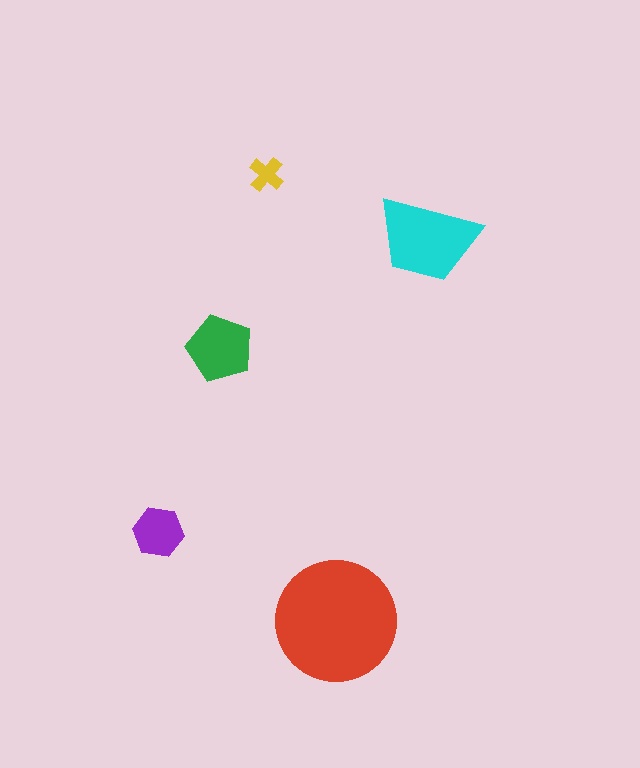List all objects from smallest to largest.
The yellow cross, the purple hexagon, the green pentagon, the cyan trapezoid, the red circle.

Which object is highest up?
The yellow cross is topmost.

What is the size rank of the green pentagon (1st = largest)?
3rd.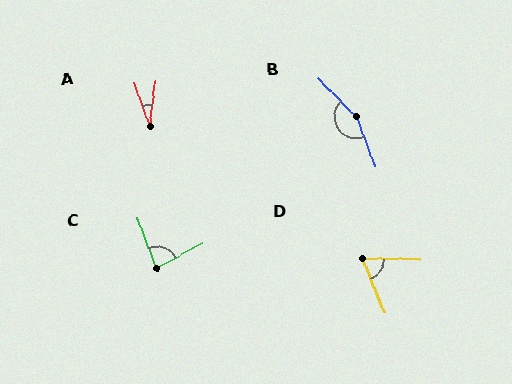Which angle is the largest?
B, at approximately 157 degrees.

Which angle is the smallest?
A, at approximately 26 degrees.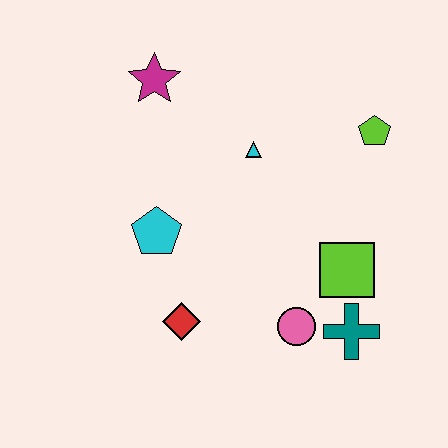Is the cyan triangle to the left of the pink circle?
Yes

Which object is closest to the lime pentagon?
The cyan triangle is closest to the lime pentagon.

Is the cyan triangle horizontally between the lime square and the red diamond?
Yes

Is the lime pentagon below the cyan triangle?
No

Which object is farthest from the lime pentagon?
The red diamond is farthest from the lime pentagon.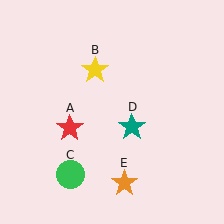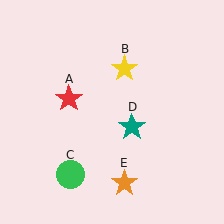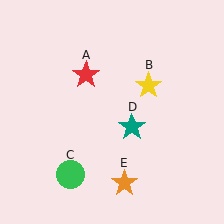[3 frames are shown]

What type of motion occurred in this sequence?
The red star (object A), yellow star (object B) rotated clockwise around the center of the scene.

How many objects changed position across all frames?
2 objects changed position: red star (object A), yellow star (object B).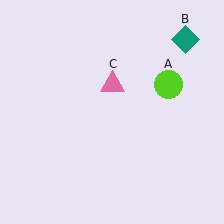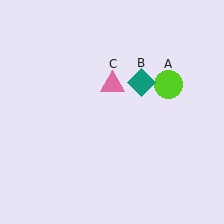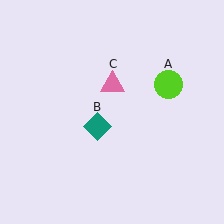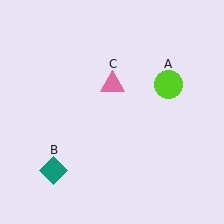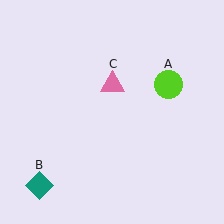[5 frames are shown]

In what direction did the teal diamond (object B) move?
The teal diamond (object B) moved down and to the left.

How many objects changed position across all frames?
1 object changed position: teal diamond (object B).